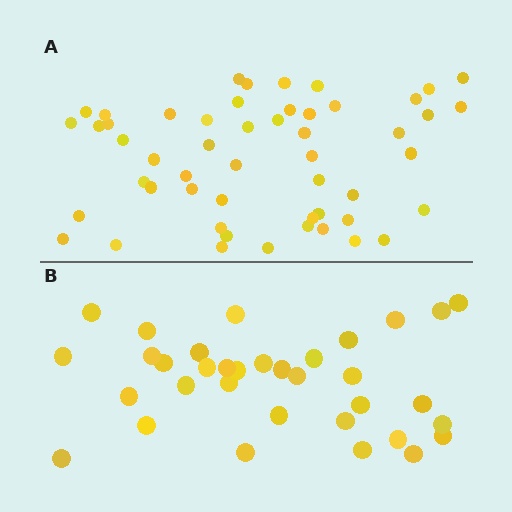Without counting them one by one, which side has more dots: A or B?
Region A (the top region) has more dots.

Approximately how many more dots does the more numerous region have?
Region A has approximately 20 more dots than region B.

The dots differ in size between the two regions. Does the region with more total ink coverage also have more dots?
No. Region B has more total ink coverage because its dots are larger, but region A actually contains more individual dots. Total area can be misleading — the number of items is what matters here.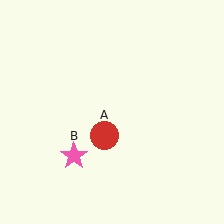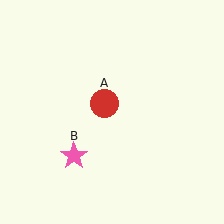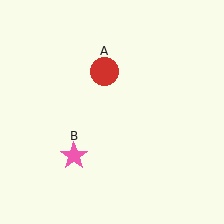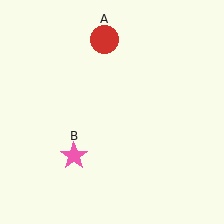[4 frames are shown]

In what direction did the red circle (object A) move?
The red circle (object A) moved up.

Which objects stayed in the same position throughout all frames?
Pink star (object B) remained stationary.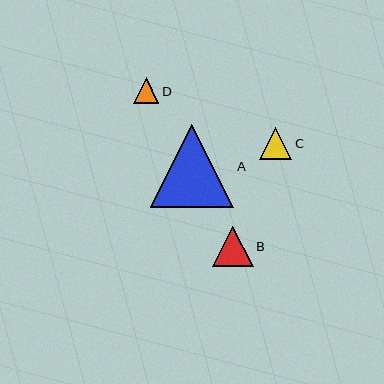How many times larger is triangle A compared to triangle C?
Triangle A is approximately 2.6 times the size of triangle C.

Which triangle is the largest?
Triangle A is the largest with a size of approximately 83 pixels.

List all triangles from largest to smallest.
From largest to smallest: A, B, C, D.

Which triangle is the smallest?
Triangle D is the smallest with a size of approximately 26 pixels.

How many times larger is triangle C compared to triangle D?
Triangle C is approximately 1.3 times the size of triangle D.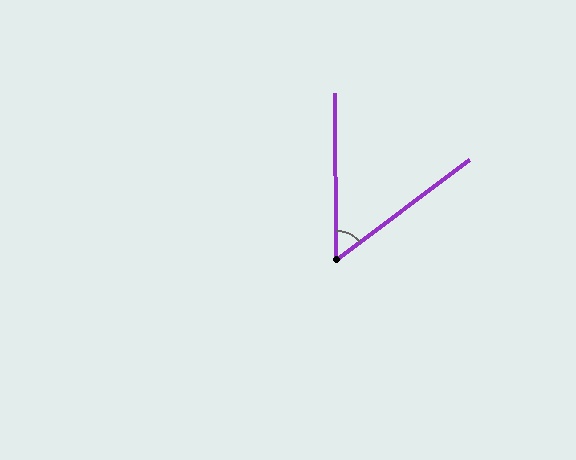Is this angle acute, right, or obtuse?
It is acute.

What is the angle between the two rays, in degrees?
Approximately 54 degrees.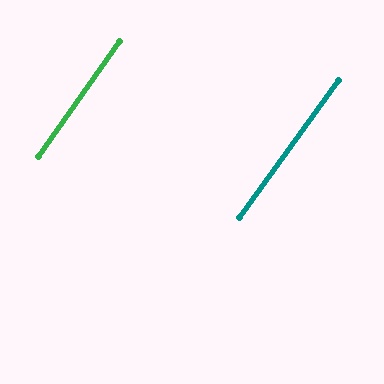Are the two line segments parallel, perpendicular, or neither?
Parallel — their directions differ by only 0.9°.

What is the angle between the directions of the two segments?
Approximately 1 degree.